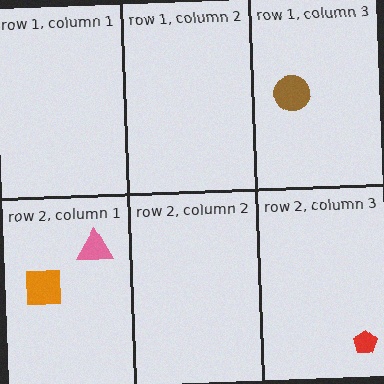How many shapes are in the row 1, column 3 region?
1.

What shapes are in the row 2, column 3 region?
The red pentagon.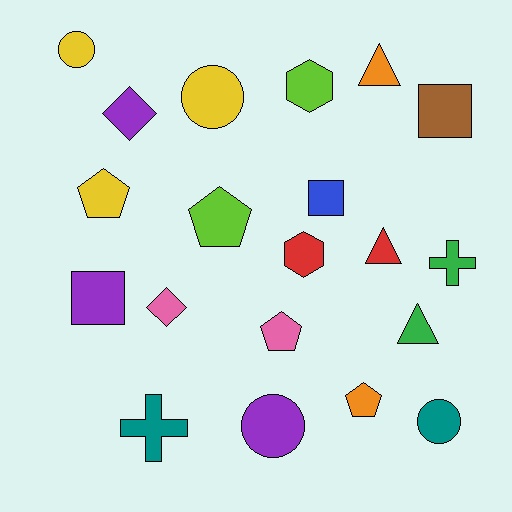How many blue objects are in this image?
There is 1 blue object.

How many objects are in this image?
There are 20 objects.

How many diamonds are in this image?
There are 2 diamonds.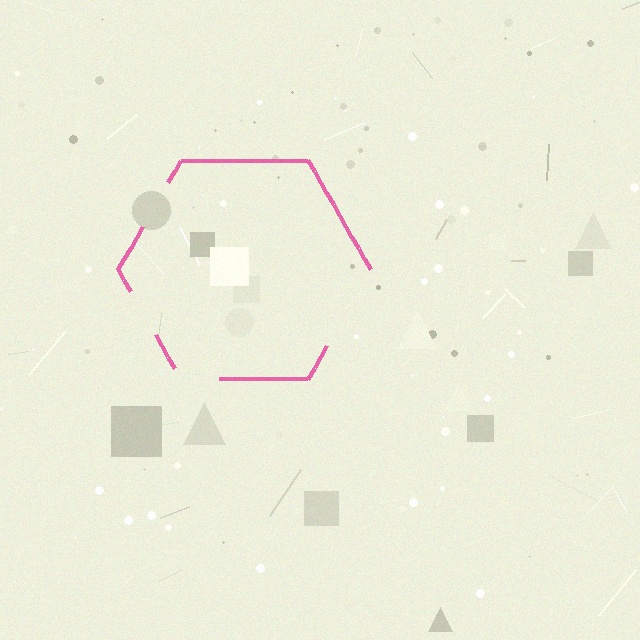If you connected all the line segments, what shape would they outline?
They would outline a hexagon.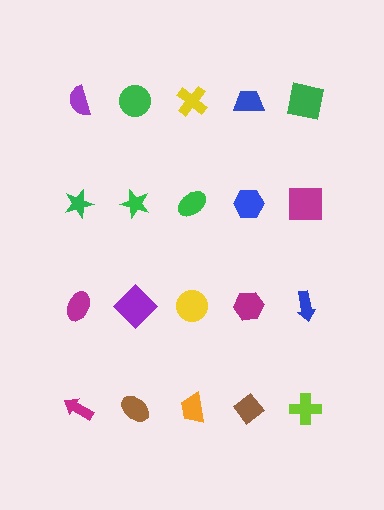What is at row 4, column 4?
A brown diamond.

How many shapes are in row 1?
5 shapes.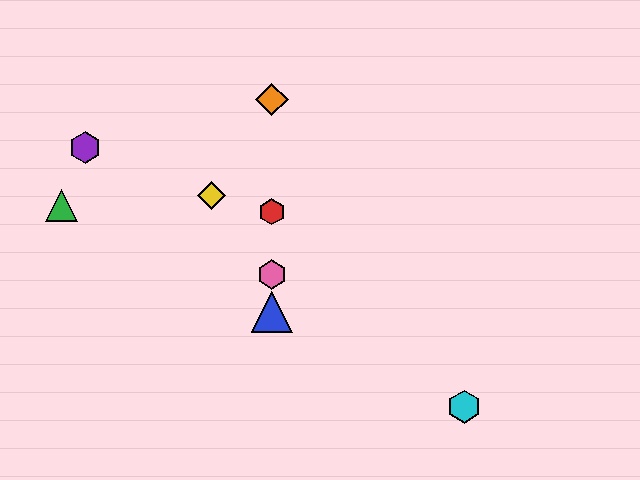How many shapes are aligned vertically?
4 shapes (the red hexagon, the blue triangle, the orange diamond, the pink hexagon) are aligned vertically.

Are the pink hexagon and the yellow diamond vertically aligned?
No, the pink hexagon is at x≈272 and the yellow diamond is at x≈211.